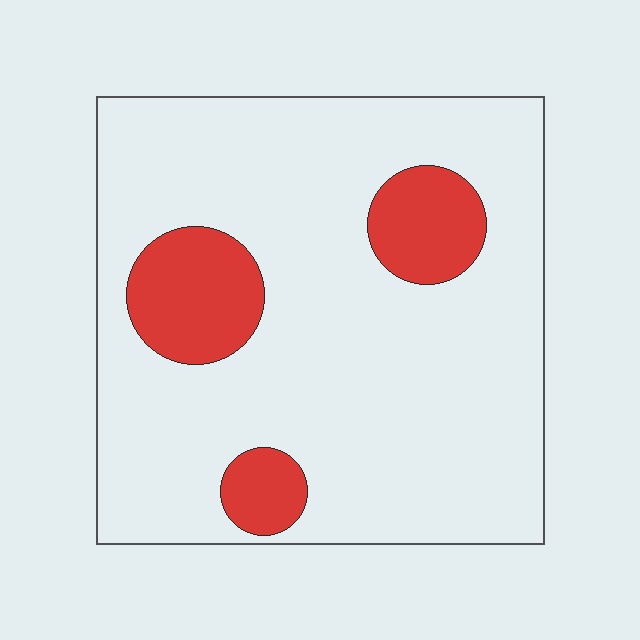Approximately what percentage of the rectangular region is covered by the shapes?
Approximately 15%.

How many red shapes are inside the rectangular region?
3.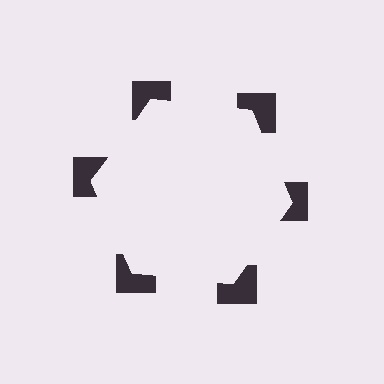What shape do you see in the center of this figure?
An illusory hexagon — its edges are inferred from the aligned wedge cuts in the notched squares, not physically drawn.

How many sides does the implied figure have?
6 sides.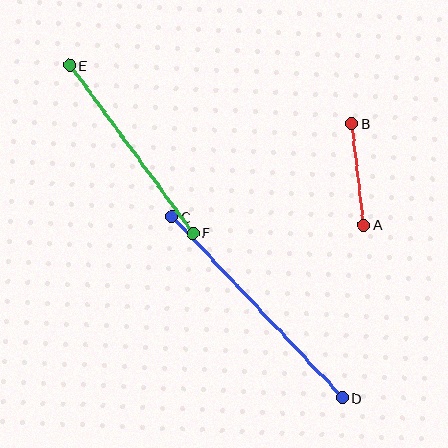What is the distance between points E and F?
The distance is approximately 208 pixels.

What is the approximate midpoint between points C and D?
The midpoint is at approximately (257, 307) pixels.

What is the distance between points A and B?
The distance is approximately 102 pixels.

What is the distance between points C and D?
The distance is approximately 249 pixels.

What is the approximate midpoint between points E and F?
The midpoint is at approximately (131, 149) pixels.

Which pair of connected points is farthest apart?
Points C and D are farthest apart.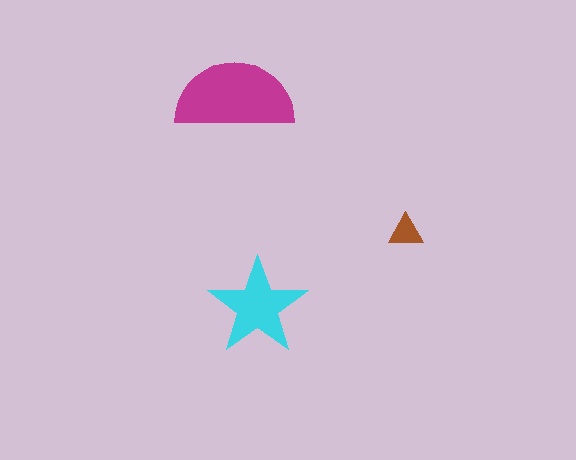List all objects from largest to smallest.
The magenta semicircle, the cyan star, the brown triangle.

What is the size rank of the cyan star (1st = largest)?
2nd.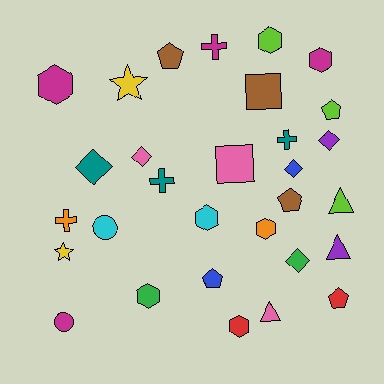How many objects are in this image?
There are 30 objects.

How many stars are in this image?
There are 2 stars.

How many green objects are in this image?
There are 2 green objects.